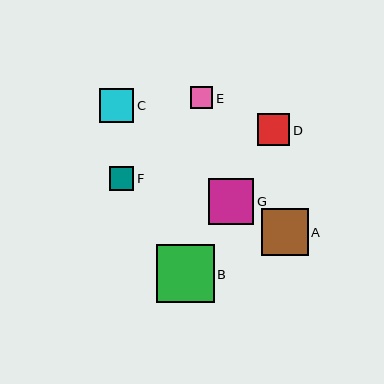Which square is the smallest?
Square E is the smallest with a size of approximately 22 pixels.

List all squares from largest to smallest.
From largest to smallest: B, A, G, C, D, F, E.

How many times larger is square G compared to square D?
Square G is approximately 1.4 times the size of square D.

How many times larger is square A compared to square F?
Square A is approximately 1.9 times the size of square F.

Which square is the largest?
Square B is the largest with a size of approximately 58 pixels.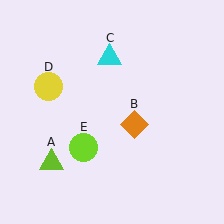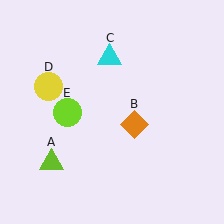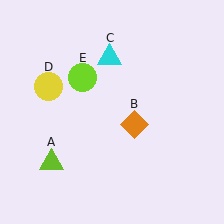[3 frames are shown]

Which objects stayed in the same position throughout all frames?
Lime triangle (object A) and orange diamond (object B) and cyan triangle (object C) and yellow circle (object D) remained stationary.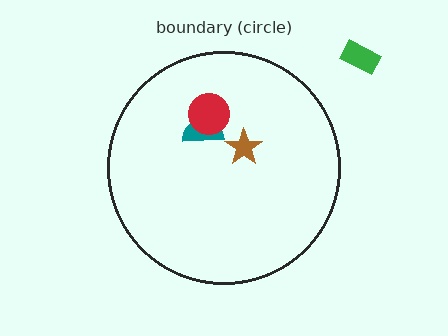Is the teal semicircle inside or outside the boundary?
Inside.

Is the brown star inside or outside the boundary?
Inside.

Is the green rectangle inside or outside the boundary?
Outside.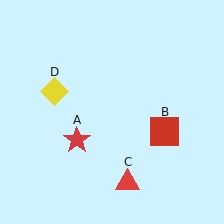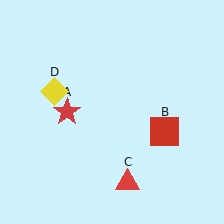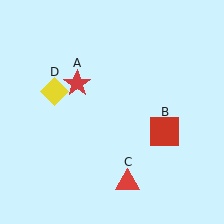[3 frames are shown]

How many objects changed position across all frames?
1 object changed position: red star (object A).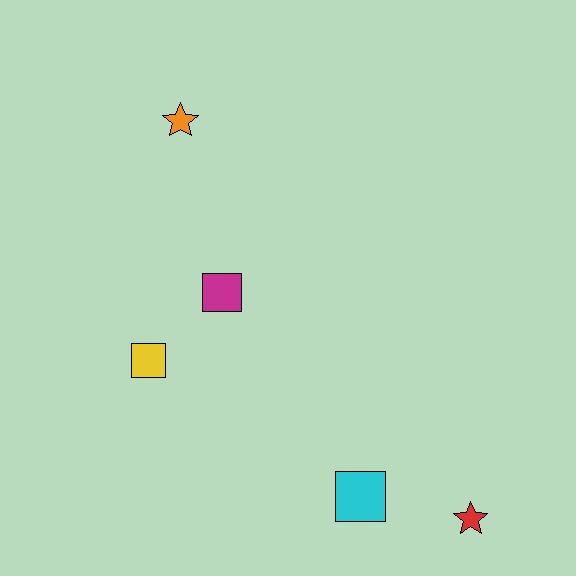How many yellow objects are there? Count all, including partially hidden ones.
There is 1 yellow object.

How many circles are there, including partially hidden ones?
There are no circles.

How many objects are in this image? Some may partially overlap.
There are 5 objects.